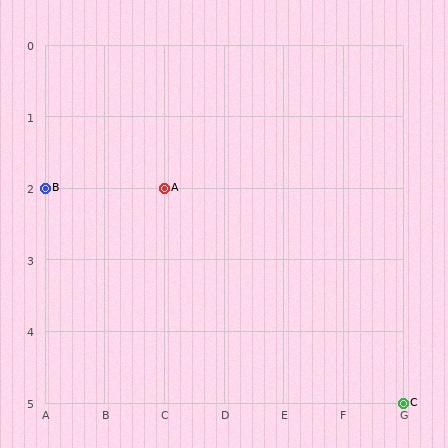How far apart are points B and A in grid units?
Points B and A are 2 columns apart.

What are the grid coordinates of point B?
Point B is at grid coordinates (A, 2).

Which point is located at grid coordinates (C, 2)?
Point A is at (C, 2).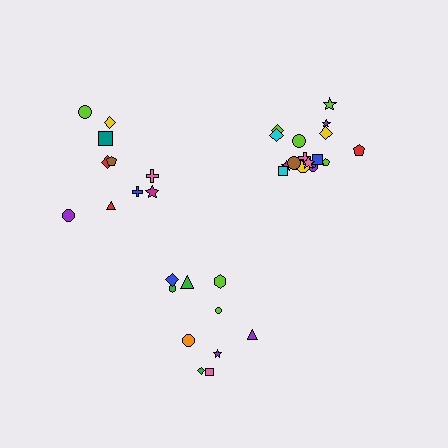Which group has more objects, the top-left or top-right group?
The top-right group.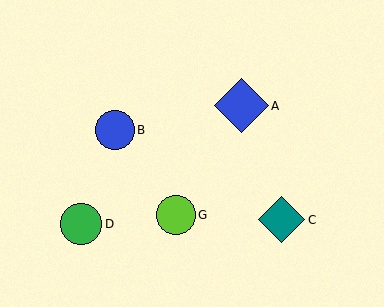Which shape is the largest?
The blue diamond (labeled A) is the largest.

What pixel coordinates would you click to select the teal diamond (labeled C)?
Click at (282, 220) to select the teal diamond C.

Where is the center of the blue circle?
The center of the blue circle is at (115, 130).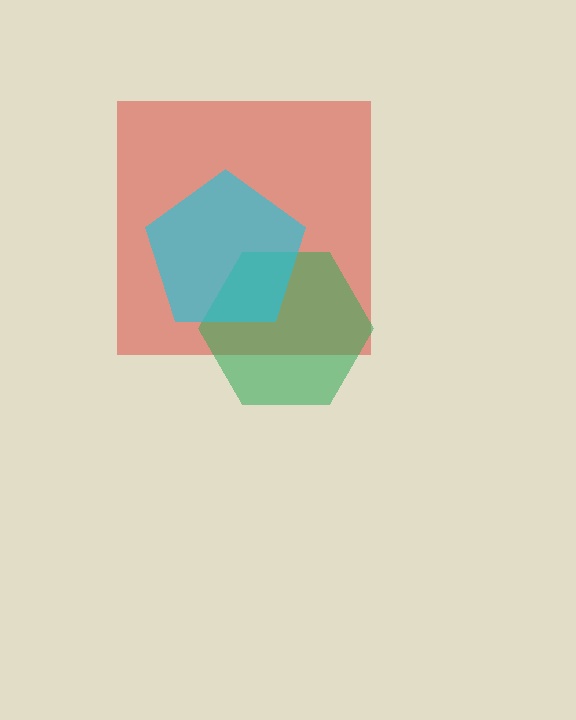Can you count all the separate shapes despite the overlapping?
Yes, there are 3 separate shapes.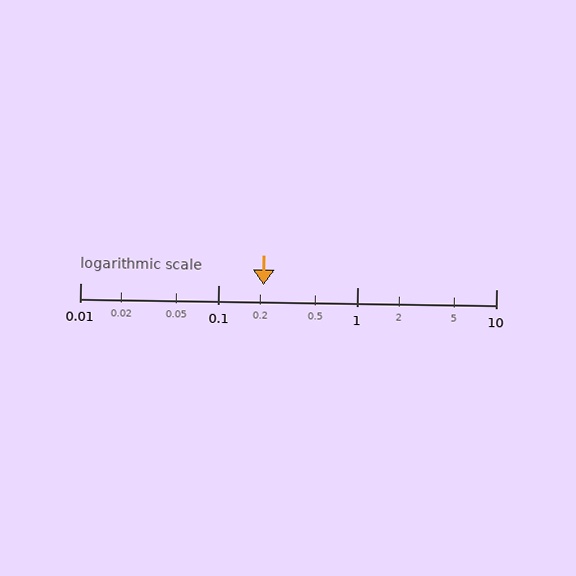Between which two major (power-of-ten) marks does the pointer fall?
The pointer is between 0.1 and 1.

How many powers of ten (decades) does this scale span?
The scale spans 3 decades, from 0.01 to 10.